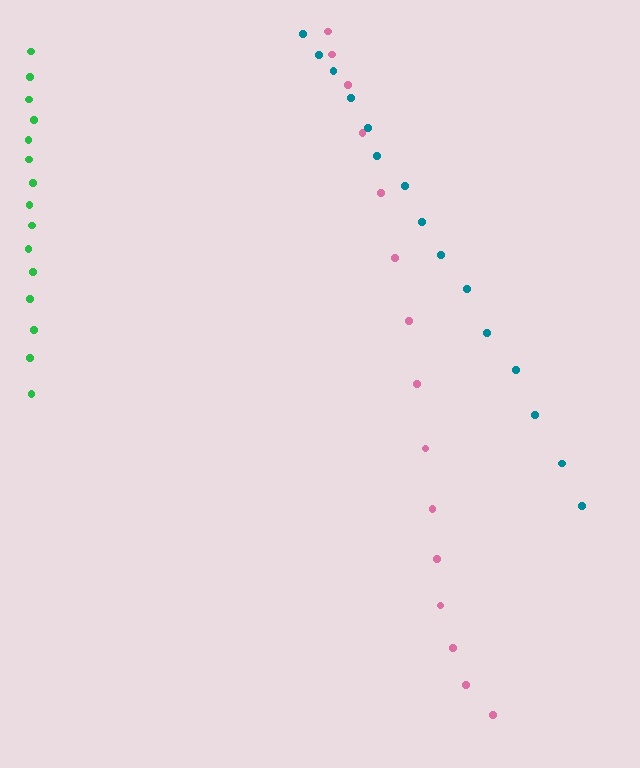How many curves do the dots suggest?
There are 3 distinct paths.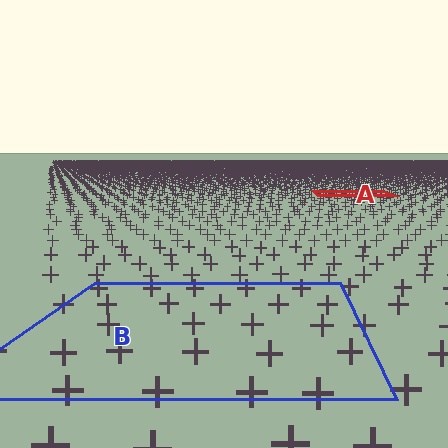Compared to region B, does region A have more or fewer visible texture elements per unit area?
Region A has more texture elements per unit area — they are packed more densely because it is farther away.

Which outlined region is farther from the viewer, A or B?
Region A is farther from the viewer — the texture elements inside it appear smaller and more densely packed.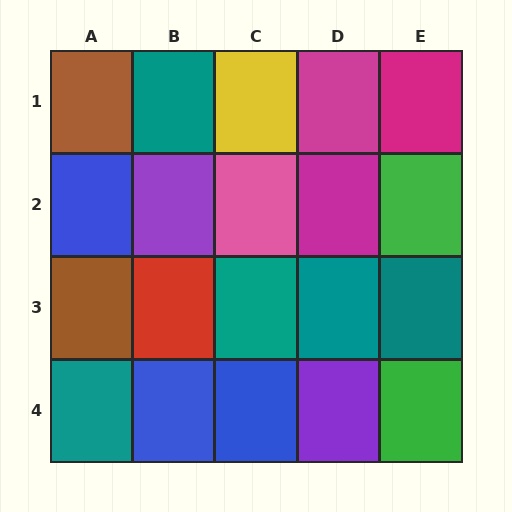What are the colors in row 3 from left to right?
Brown, red, teal, teal, teal.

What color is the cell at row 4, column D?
Purple.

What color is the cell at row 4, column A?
Teal.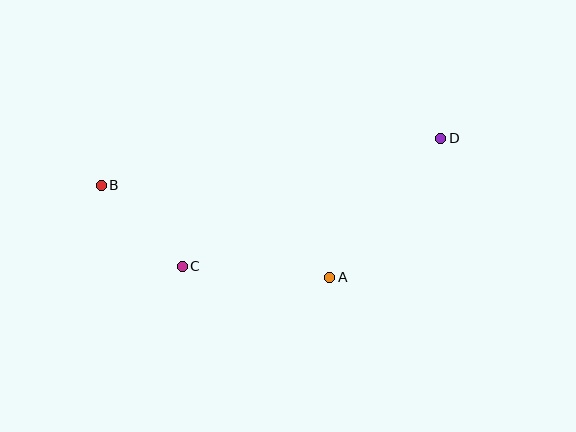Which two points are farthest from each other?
Points B and D are farthest from each other.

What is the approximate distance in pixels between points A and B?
The distance between A and B is approximately 246 pixels.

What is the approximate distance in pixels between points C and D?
The distance between C and D is approximately 288 pixels.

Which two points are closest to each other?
Points B and C are closest to each other.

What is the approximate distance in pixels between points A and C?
The distance between A and C is approximately 148 pixels.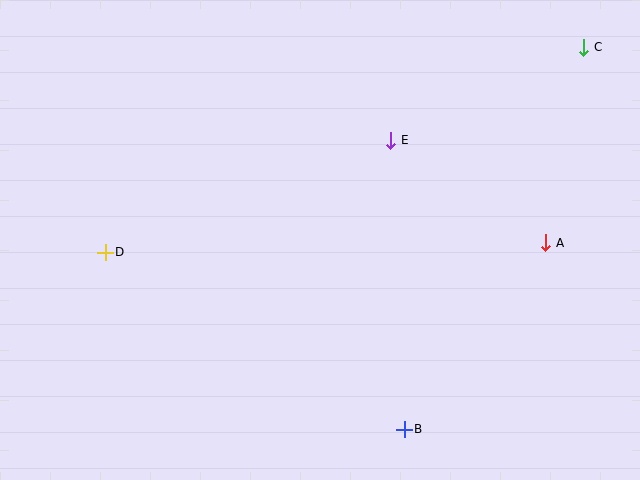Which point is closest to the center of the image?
Point E at (391, 140) is closest to the center.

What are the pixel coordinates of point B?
Point B is at (404, 429).